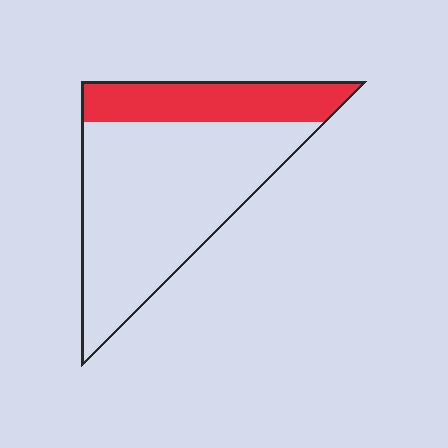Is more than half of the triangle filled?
No.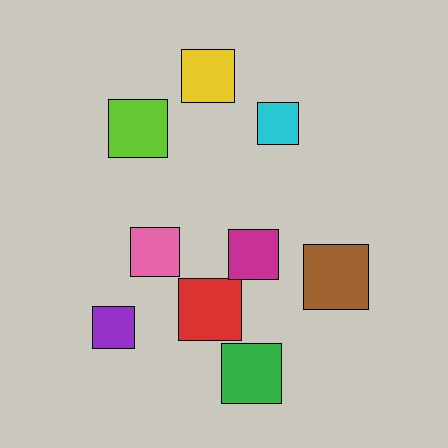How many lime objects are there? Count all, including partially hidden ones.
There is 1 lime object.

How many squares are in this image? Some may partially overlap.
There are 9 squares.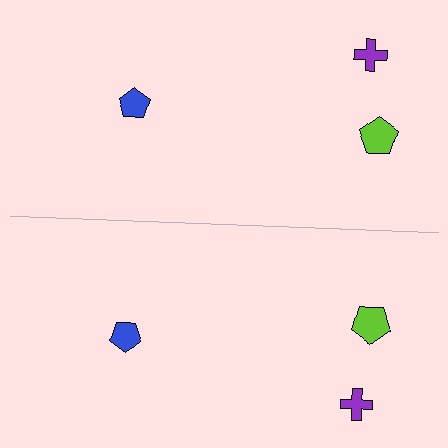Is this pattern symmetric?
Yes, this pattern has bilateral (reflection) symmetry.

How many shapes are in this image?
There are 6 shapes in this image.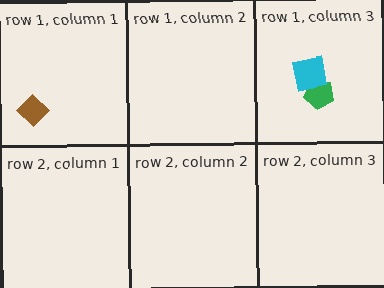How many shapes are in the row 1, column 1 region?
1.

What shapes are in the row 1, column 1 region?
The brown diamond.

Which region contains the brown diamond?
The row 1, column 1 region.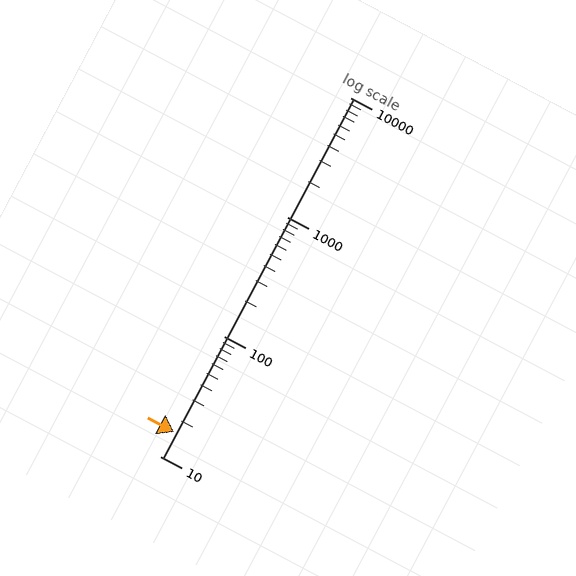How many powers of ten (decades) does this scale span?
The scale spans 3 decades, from 10 to 10000.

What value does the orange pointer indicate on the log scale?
The pointer indicates approximately 16.